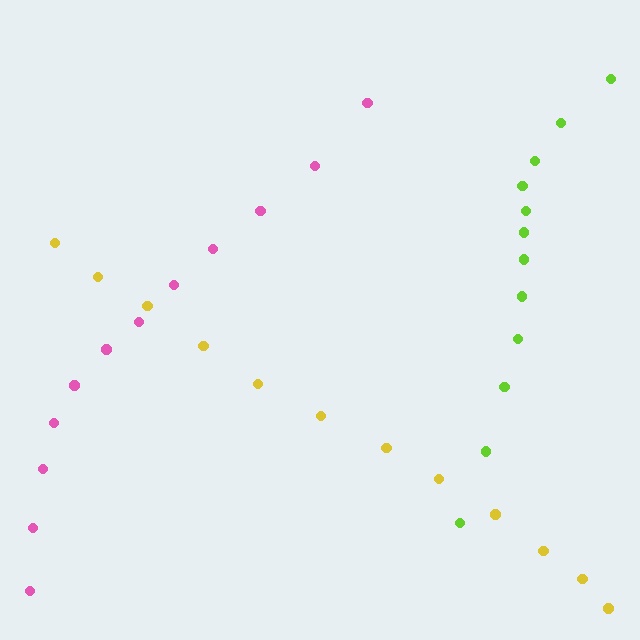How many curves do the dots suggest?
There are 3 distinct paths.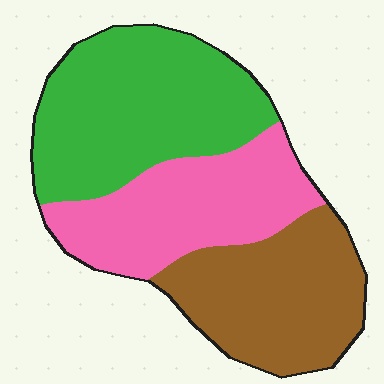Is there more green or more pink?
Green.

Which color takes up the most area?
Green, at roughly 40%.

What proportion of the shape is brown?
Brown covers roughly 30% of the shape.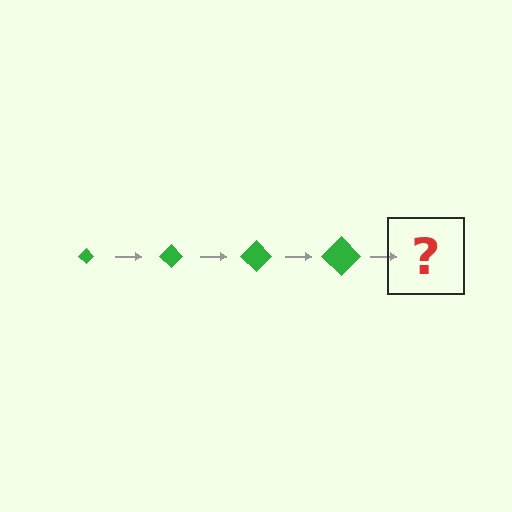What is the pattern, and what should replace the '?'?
The pattern is that the diamond gets progressively larger each step. The '?' should be a green diamond, larger than the previous one.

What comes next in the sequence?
The next element should be a green diamond, larger than the previous one.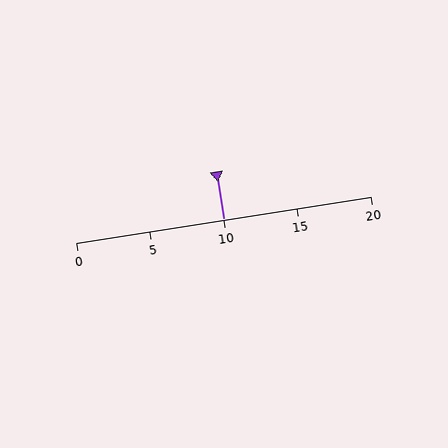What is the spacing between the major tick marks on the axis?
The major ticks are spaced 5 apart.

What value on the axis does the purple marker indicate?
The marker indicates approximately 10.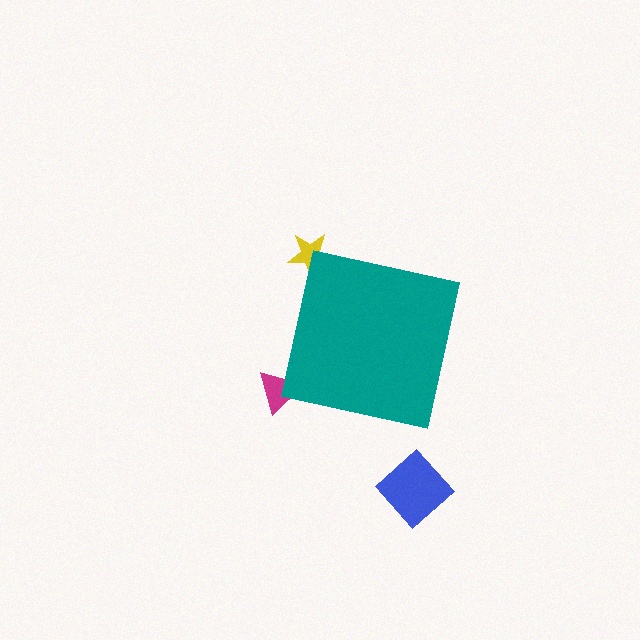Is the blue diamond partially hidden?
No, the blue diamond is fully visible.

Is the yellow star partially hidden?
Yes, the yellow star is partially hidden behind the teal square.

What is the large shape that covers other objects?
A teal square.